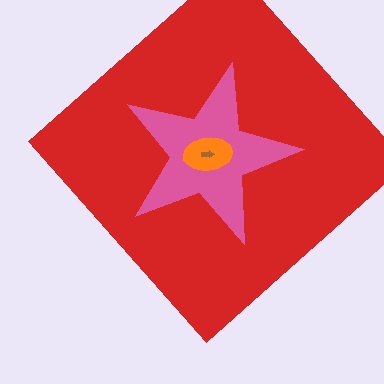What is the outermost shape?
The red diamond.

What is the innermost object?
The brown arrow.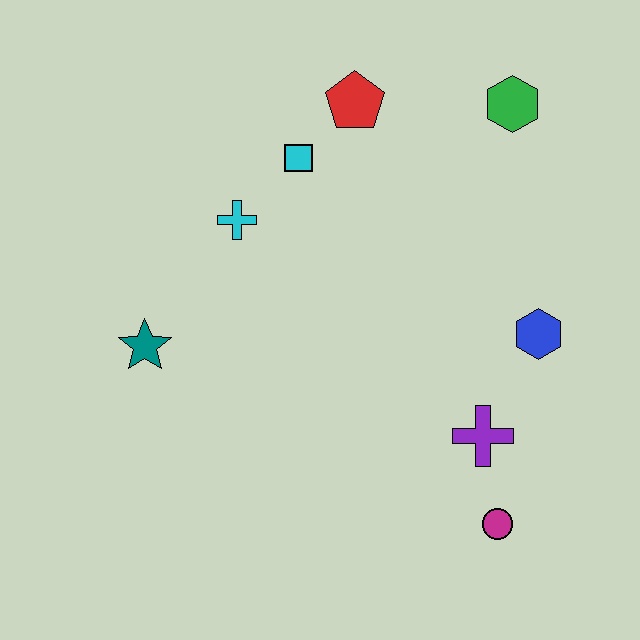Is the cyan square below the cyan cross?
No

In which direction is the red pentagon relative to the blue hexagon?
The red pentagon is above the blue hexagon.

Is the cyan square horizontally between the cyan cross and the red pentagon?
Yes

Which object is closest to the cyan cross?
The cyan square is closest to the cyan cross.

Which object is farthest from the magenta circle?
The red pentagon is farthest from the magenta circle.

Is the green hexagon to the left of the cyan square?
No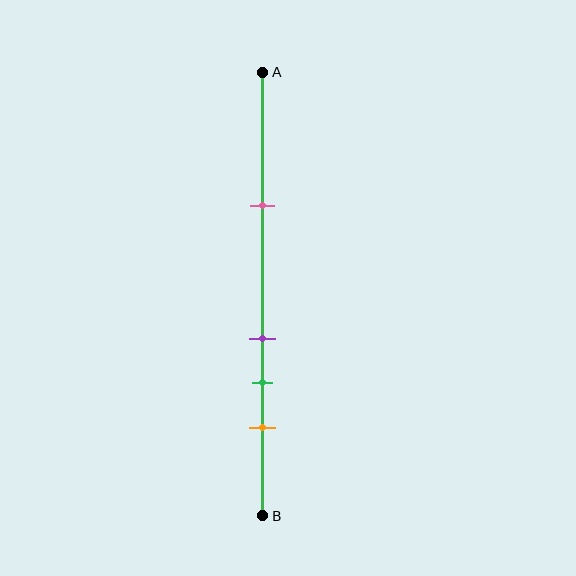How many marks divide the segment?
There are 4 marks dividing the segment.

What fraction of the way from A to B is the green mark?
The green mark is approximately 70% (0.7) of the way from A to B.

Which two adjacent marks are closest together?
The purple and green marks are the closest adjacent pair.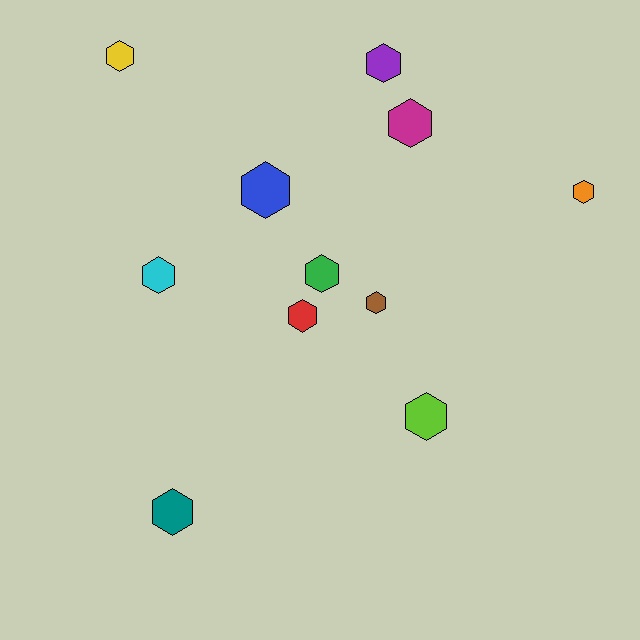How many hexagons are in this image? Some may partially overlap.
There are 11 hexagons.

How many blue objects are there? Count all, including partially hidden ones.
There is 1 blue object.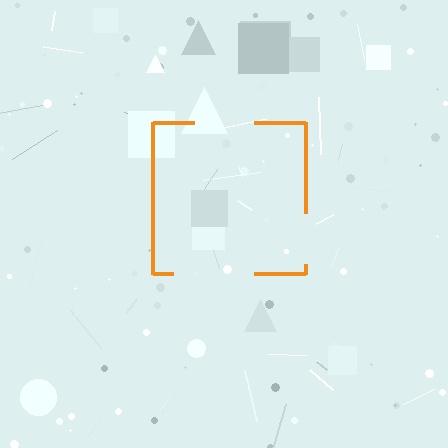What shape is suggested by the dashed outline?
The dashed outline suggests a square.